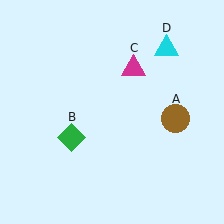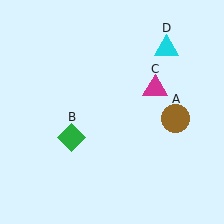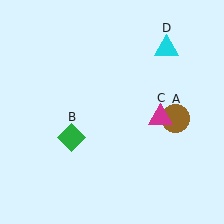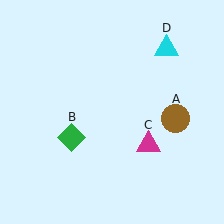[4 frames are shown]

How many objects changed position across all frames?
1 object changed position: magenta triangle (object C).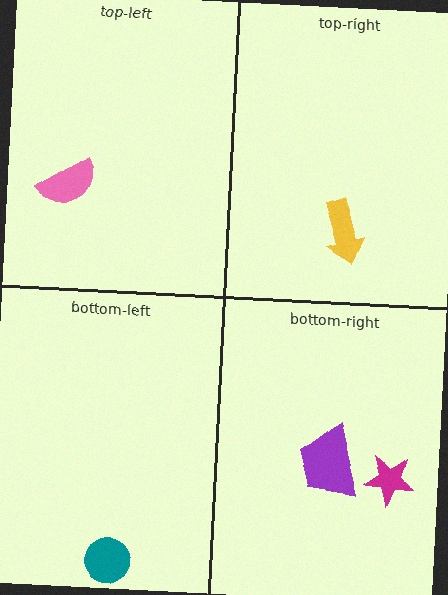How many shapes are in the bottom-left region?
1.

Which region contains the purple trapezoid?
The bottom-right region.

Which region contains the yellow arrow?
The top-right region.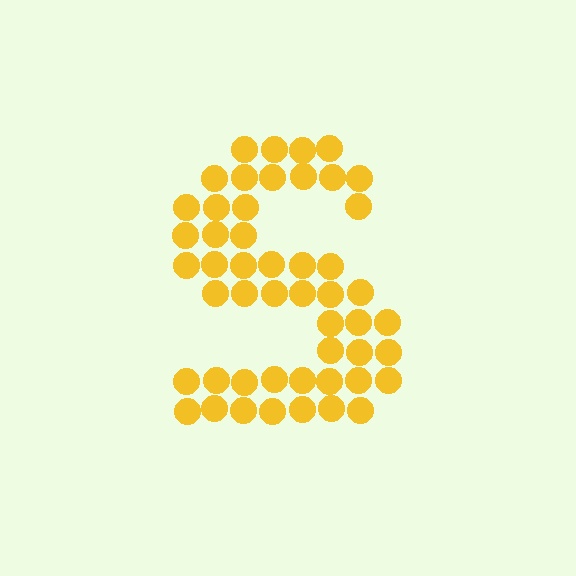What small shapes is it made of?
It is made of small circles.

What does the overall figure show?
The overall figure shows the letter S.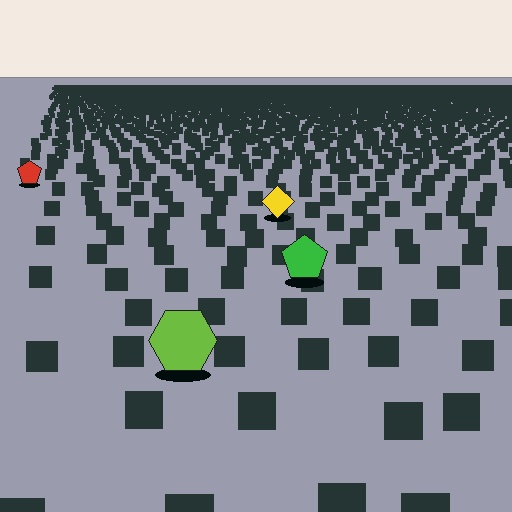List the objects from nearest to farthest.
From nearest to farthest: the lime hexagon, the green pentagon, the yellow diamond, the red pentagon.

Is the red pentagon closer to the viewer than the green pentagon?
No. The green pentagon is closer — you can tell from the texture gradient: the ground texture is coarser near it.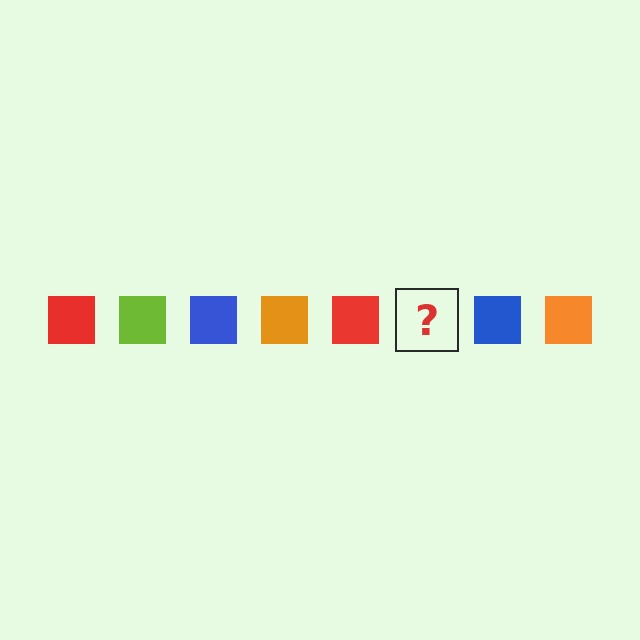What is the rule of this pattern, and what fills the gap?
The rule is that the pattern cycles through red, lime, blue, orange squares. The gap should be filled with a lime square.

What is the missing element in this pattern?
The missing element is a lime square.